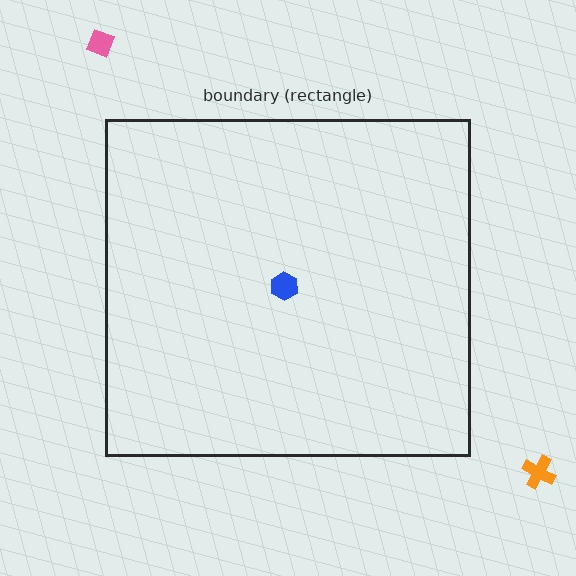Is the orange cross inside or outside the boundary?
Outside.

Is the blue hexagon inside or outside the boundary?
Inside.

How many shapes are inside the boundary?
1 inside, 2 outside.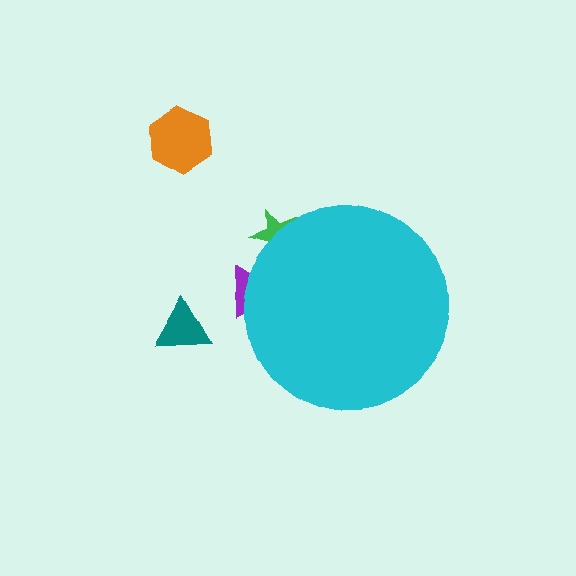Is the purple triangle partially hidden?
Yes, the purple triangle is partially hidden behind the cyan circle.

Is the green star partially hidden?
Yes, the green star is partially hidden behind the cyan circle.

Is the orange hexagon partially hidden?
No, the orange hexagon is fully visible.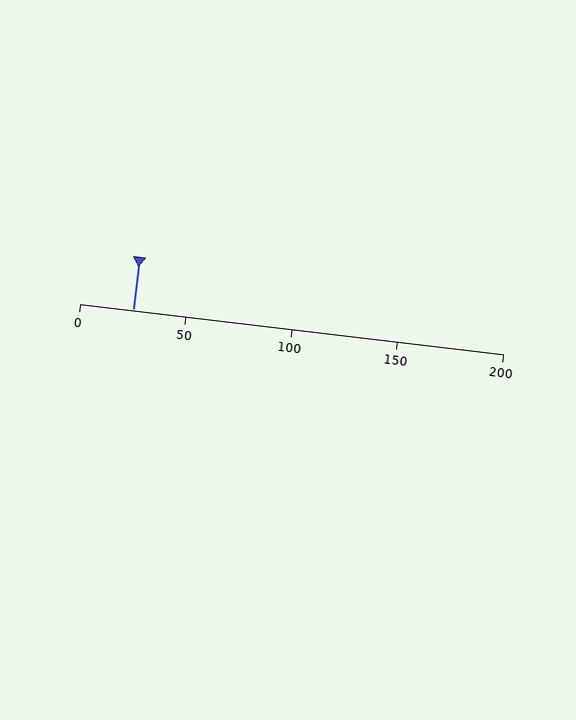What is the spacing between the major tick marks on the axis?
The major ticks are spaced 50 apart.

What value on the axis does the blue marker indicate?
The marker indicates approximately 25.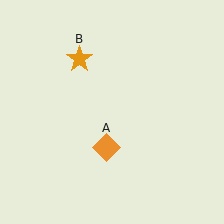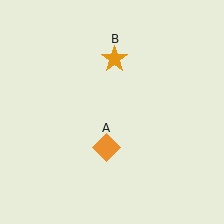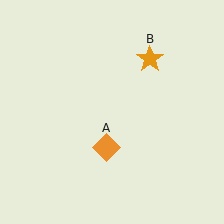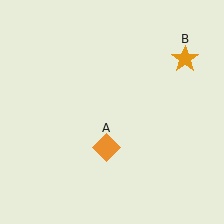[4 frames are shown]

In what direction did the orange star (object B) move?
The orange star (object B) moved right.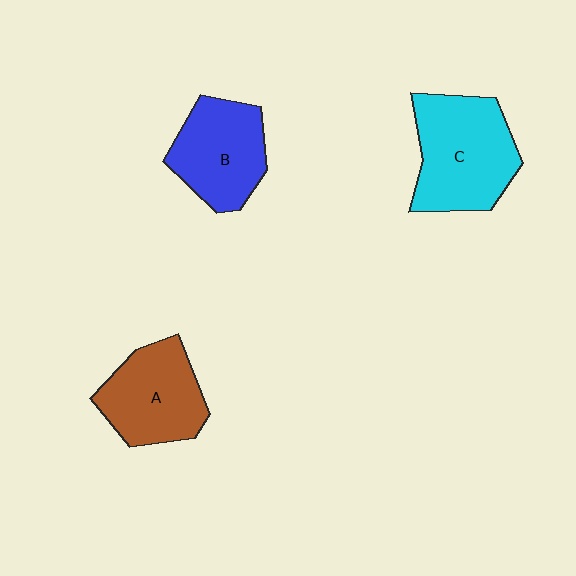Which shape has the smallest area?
Shape B (blue).